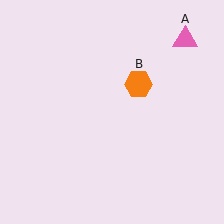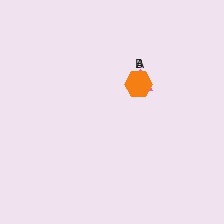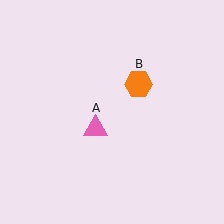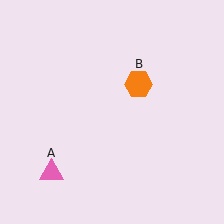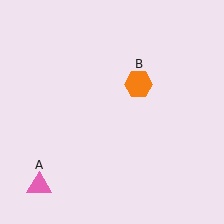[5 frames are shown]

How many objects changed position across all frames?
1 object changed position: pink triangle (object A).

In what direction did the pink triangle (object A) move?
The pink triangle (object A) moved down and to the left.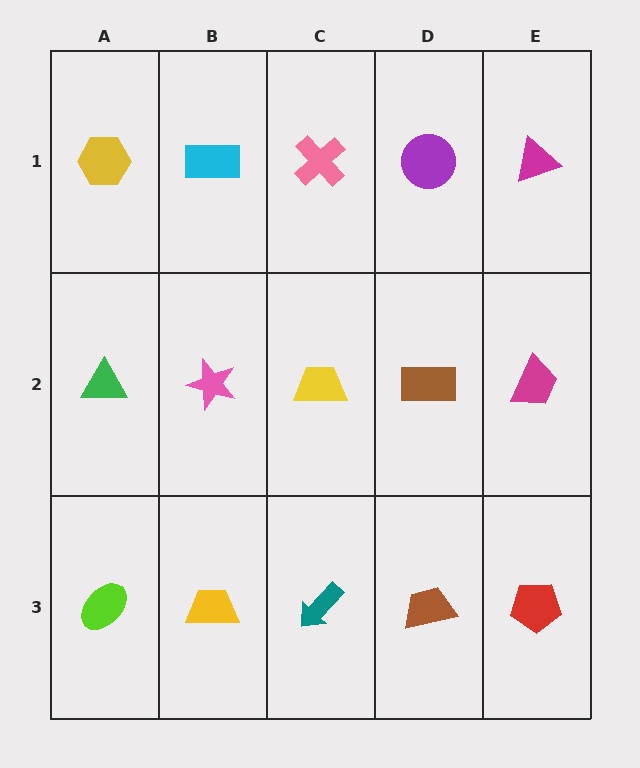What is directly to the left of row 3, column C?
A yellow trapezoid.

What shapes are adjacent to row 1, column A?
A green triangle (row 2, column A), a cyan rectangle (row 1, column B).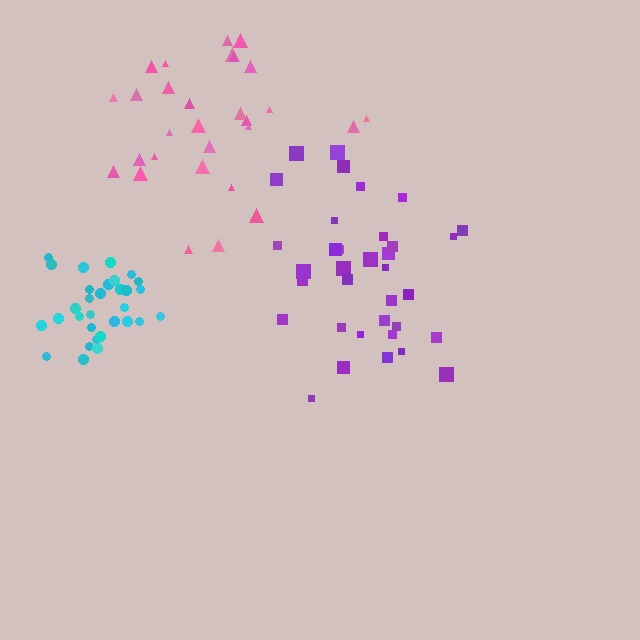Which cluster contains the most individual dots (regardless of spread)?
Purple (35).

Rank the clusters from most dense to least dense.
cyan, purple, pink.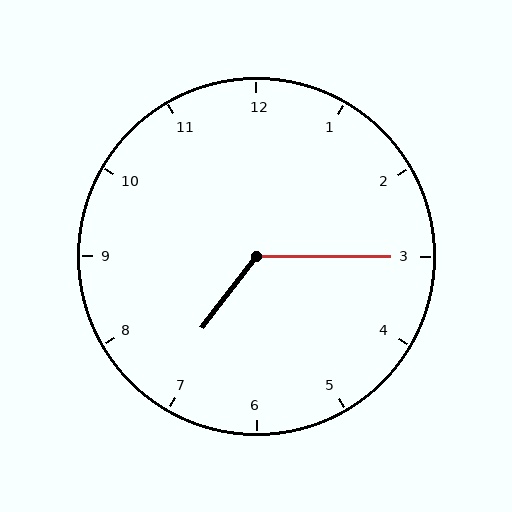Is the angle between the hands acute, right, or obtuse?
It is obtuse.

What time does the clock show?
7:15.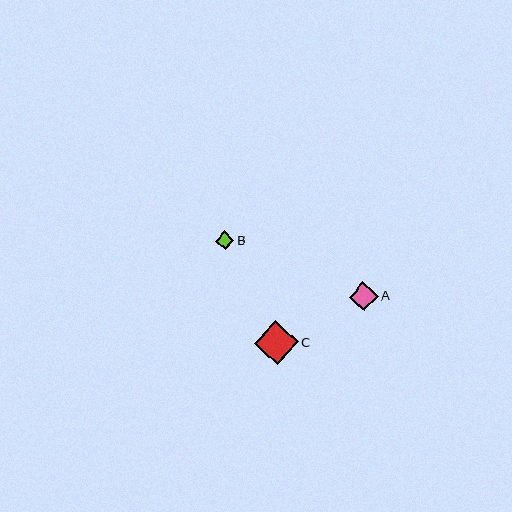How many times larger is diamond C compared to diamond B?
Diamond C is approximately 2.4 times the size of diamond B.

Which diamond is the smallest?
Diamond B is the smallest with a size of approximately 19 pixels.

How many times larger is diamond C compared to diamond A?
Diamond C is approximately 1.5 times the size of diamond A.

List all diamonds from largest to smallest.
From largest to smallest: C, A, B.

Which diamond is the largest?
Diamond C is the largest with a size of approximately 44 pixels.